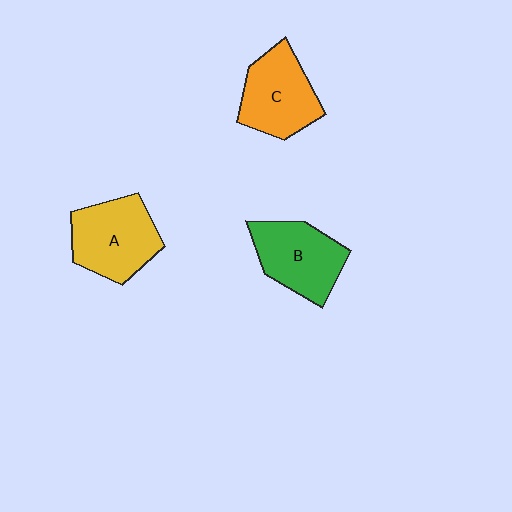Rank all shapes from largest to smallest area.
From largest to smallest: A (yellow), B (green), C (orange).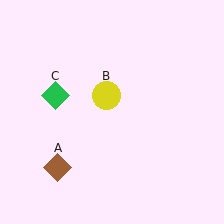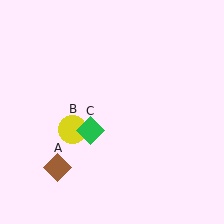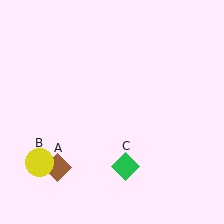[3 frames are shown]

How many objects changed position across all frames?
2 objects changed position: yellow circle (object B), green diamond (object C).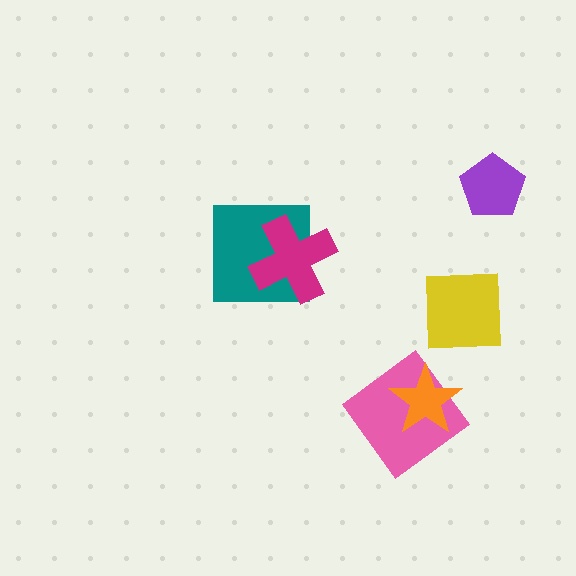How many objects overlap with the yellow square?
0 objects overlap with the yellow square.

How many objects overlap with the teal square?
1 object overlaps with the teal square.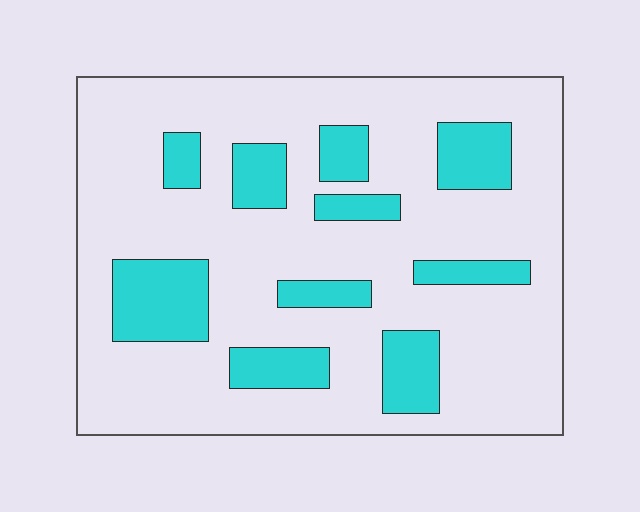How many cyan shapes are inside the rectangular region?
10.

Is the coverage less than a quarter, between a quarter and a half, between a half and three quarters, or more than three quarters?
Less than a quarter.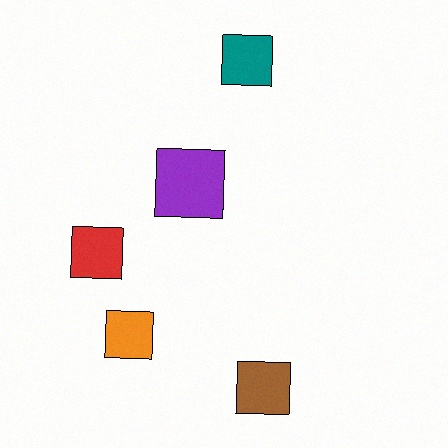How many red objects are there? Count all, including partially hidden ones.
There is 1 red object.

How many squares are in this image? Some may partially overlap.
There are 5 squares.